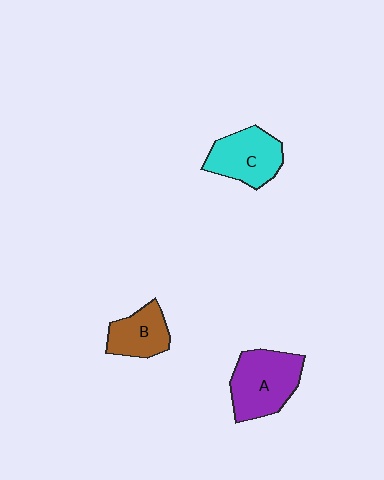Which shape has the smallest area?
Shape B (brown).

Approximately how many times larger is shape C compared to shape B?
Approximately 1.3 times.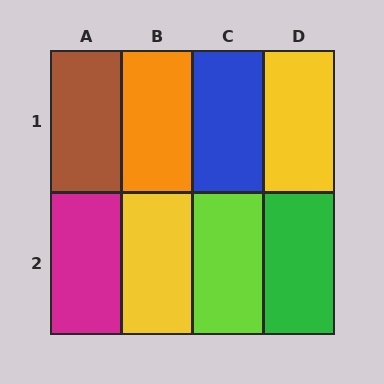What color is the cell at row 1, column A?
Brown.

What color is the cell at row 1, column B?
Orange.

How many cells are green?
1 cell is green.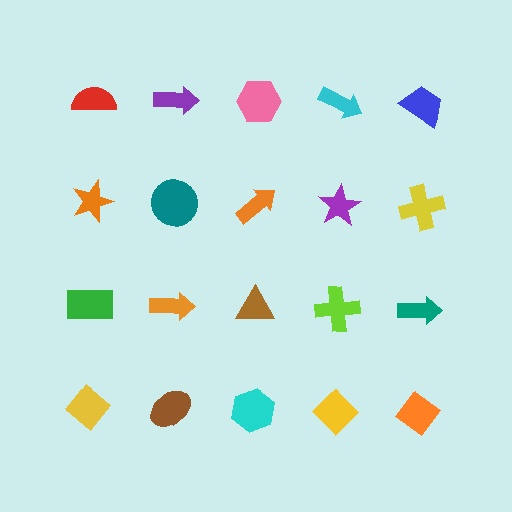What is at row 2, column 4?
A purple star.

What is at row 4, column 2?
A brown ellipse.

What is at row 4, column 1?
A yellow diamond.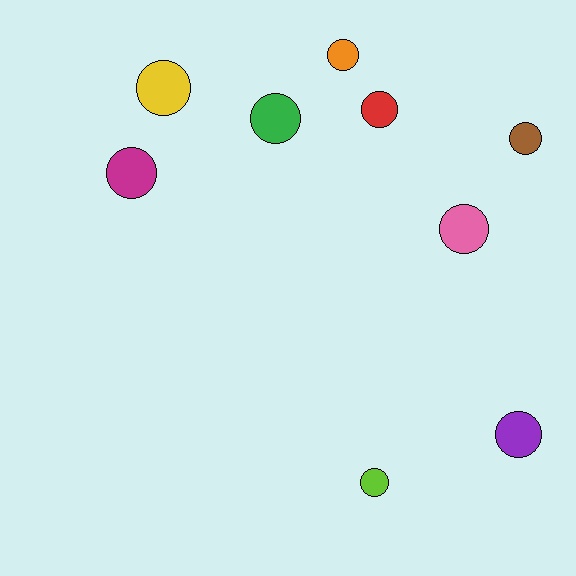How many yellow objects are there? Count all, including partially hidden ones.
There is 1 yellow object.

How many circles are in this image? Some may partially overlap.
There are 9 circles.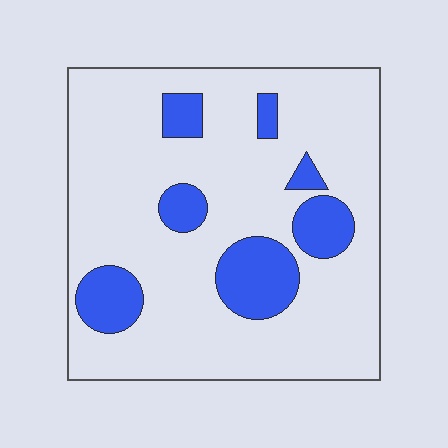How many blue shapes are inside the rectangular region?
7.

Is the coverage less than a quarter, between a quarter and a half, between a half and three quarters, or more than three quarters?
Less than a quarter.